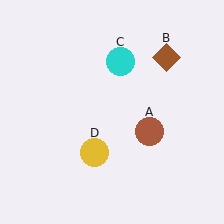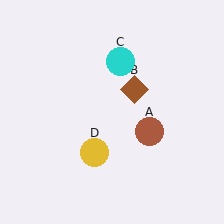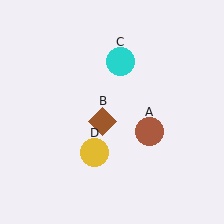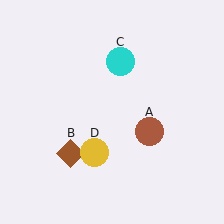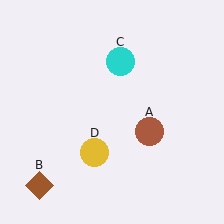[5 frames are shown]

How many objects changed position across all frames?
1 object changed position: brown diamond (object B).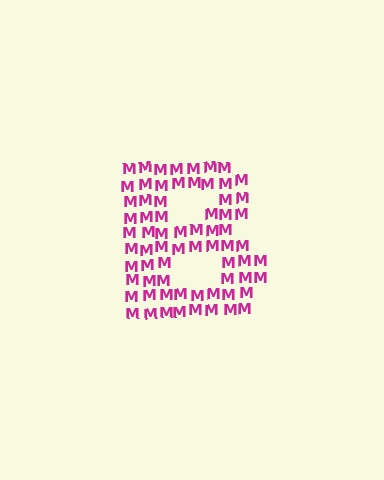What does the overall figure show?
The overall figure shows the letter B.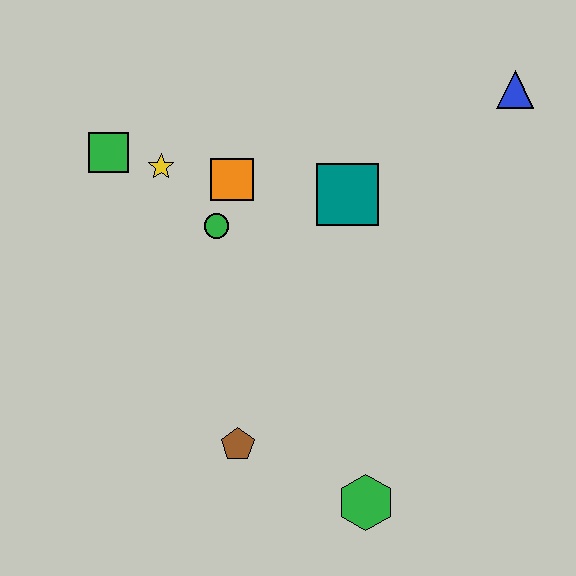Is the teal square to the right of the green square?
Yes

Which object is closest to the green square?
The yellow star is closest to the green square.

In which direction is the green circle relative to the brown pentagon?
The green circle is above the brown pentagon.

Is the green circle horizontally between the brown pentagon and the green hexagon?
No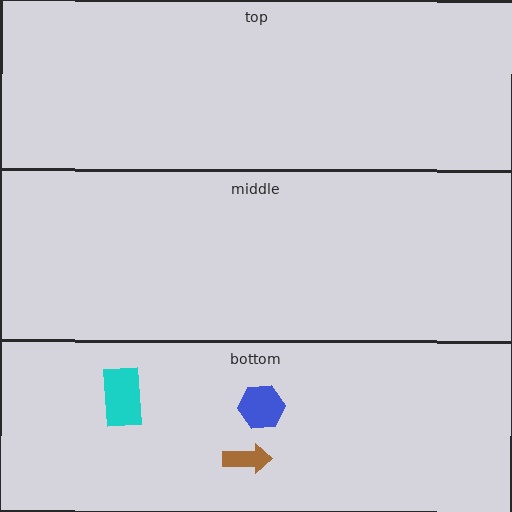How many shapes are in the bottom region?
3.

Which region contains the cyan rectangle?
The bottom region.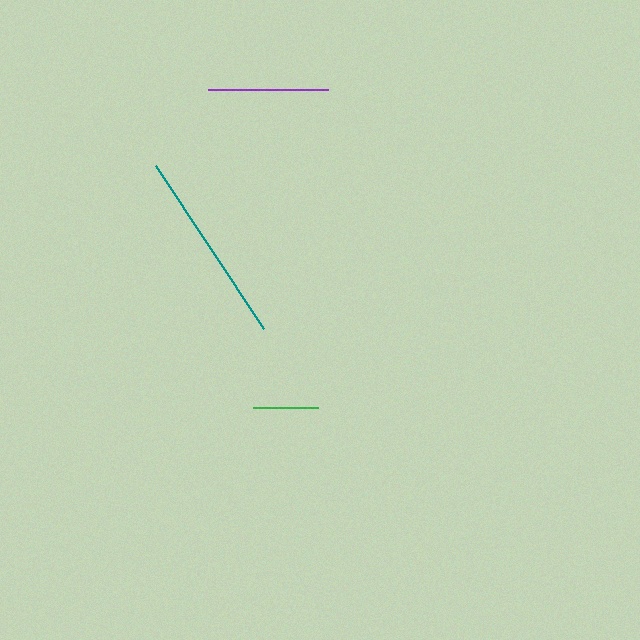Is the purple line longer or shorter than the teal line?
The teal line is longer than the purple line.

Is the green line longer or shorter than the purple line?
The purple line is longer than the green line.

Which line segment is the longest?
The teal line is the longest at approximately 195 pixels.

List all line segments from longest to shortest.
From longest to shortest: teal, purple, green.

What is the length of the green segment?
The green segment is approximately 65 pixels long.